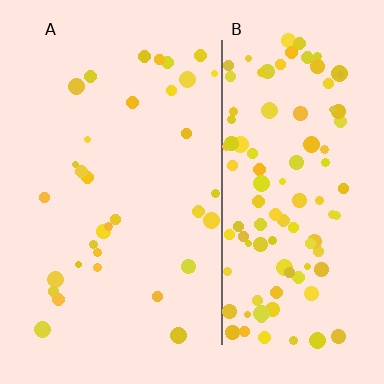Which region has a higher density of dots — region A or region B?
B (the right).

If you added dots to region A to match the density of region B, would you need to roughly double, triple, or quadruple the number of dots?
Approximately triple.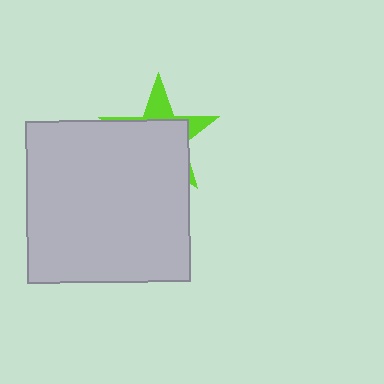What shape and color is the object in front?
The object in front is a light gray square.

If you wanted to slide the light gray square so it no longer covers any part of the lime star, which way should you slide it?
Slide it down — that is the most direct way to separate the two shapes.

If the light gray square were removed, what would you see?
You would see the complete lime star.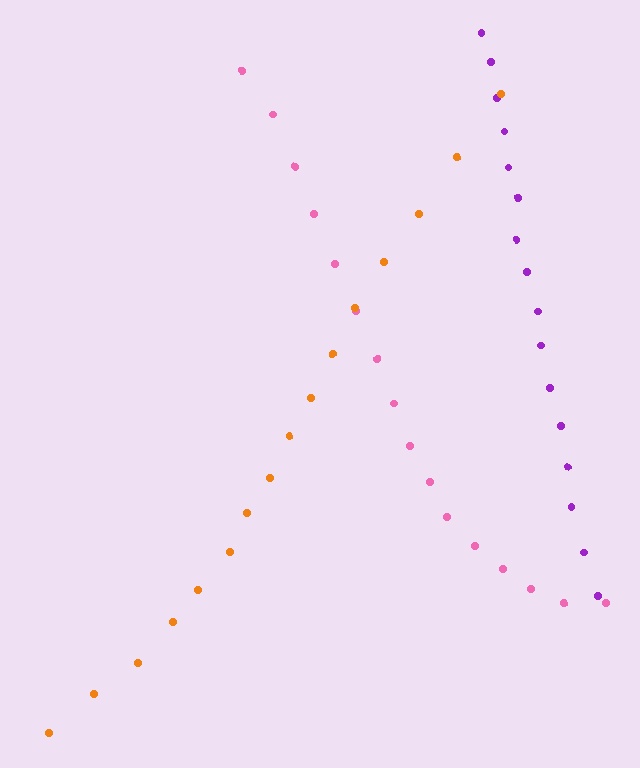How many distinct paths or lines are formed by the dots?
There are 3 distinct paths.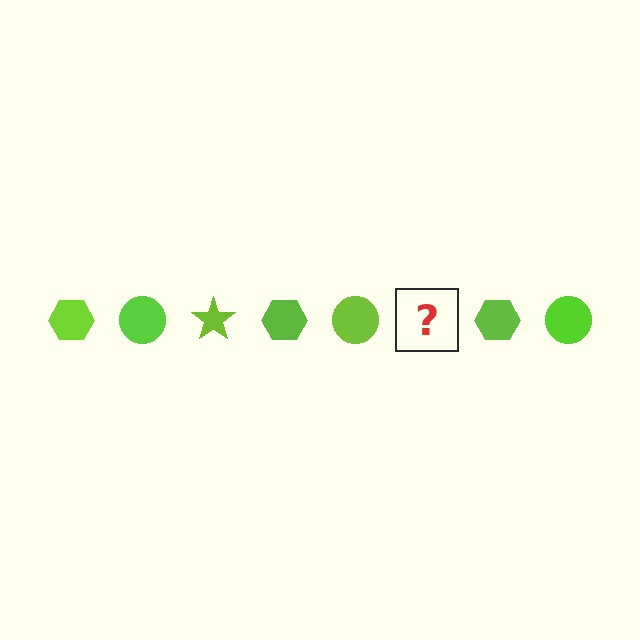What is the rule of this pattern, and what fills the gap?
The rule is that the pattern cycles through hexagon, circle, star shapes in lime. The gap should be filled with a lime star.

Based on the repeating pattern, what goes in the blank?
The blank should be a lime star.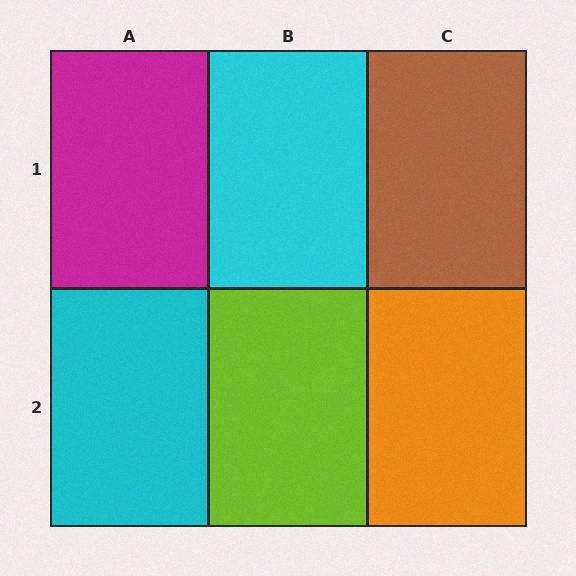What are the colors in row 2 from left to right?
Cyan, lime, orange.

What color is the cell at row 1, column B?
Cyan.